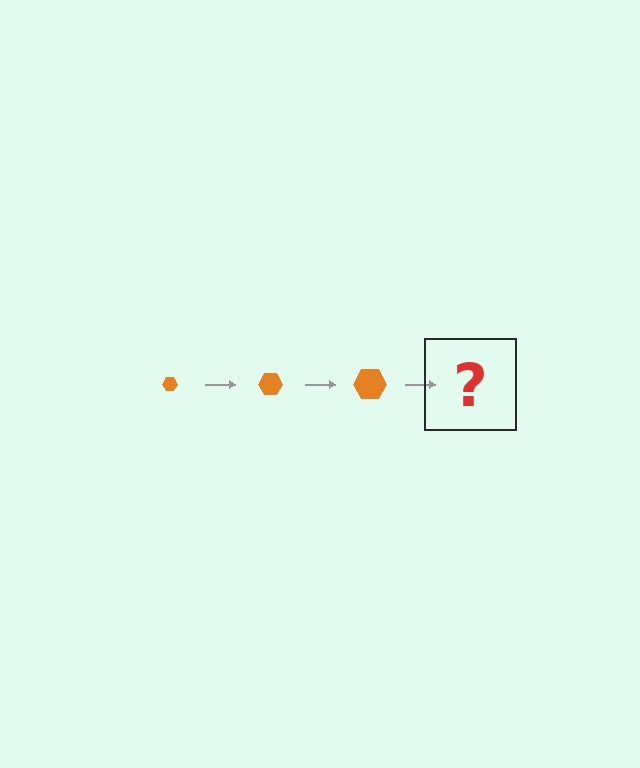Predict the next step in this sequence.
The next step is an orange hexagon, larger than the previous one.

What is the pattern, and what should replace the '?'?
The pattern is that the hexagon gets progressively larger each step. The '?' should be an orange hexagon, larger than the previous one.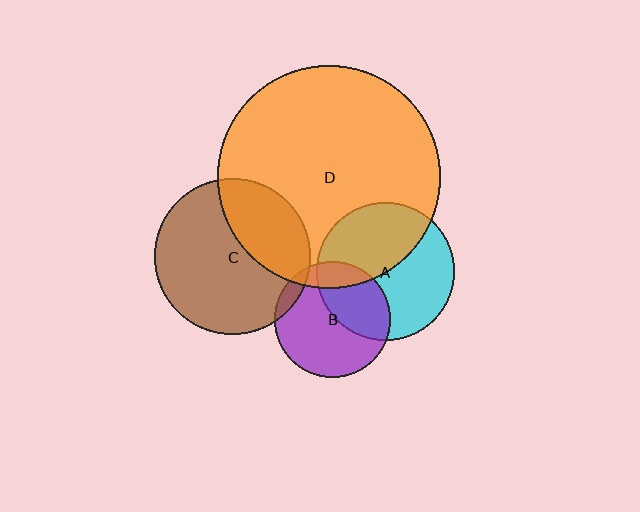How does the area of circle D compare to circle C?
Approximately 2.0 times.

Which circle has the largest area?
Circle D (orange).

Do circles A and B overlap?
Yes.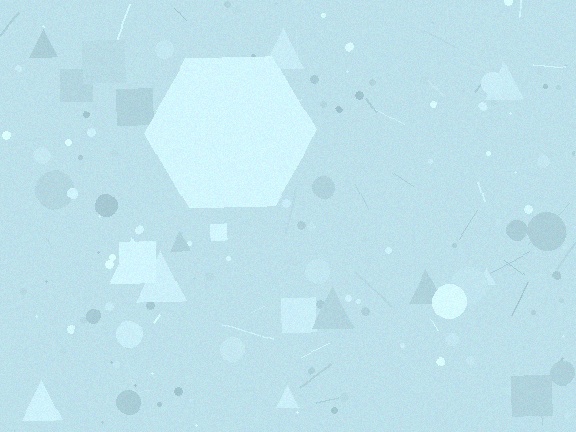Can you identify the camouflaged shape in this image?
The camouflaged shape is a hexagon.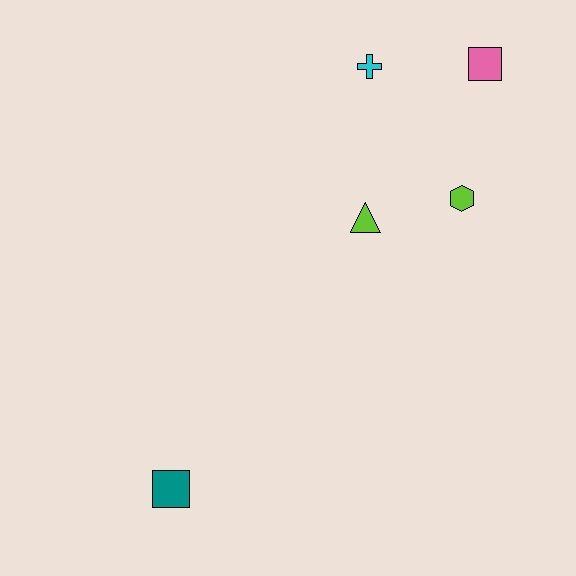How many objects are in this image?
There are 5 objects.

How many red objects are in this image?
There are no red objects.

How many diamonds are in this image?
There are no diamonds.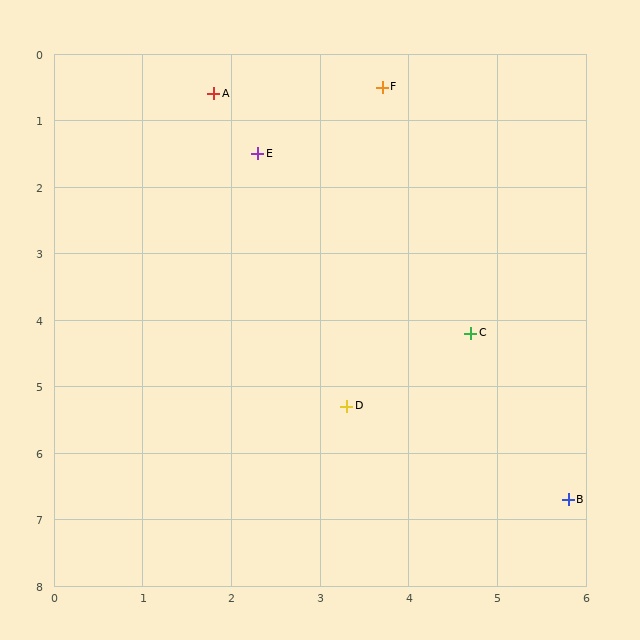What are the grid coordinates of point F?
Point F is at approximately (3.7, 0.5).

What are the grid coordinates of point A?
Point A is at approximately (1.8, 0.6).